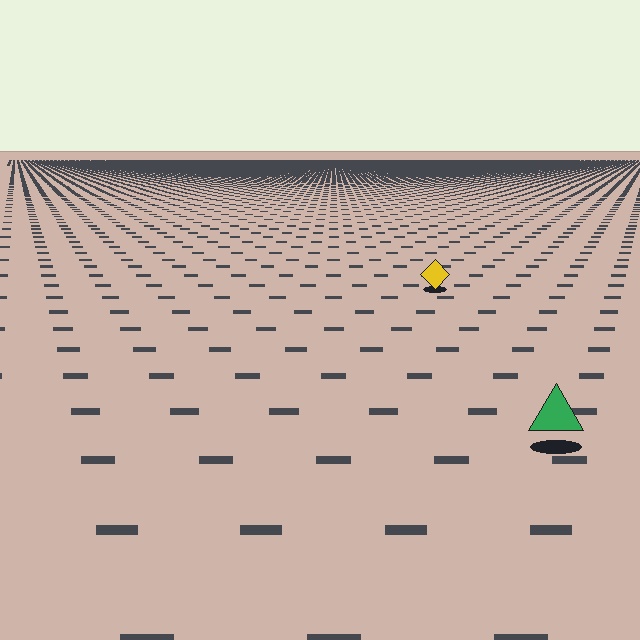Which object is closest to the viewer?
The green triangle is closest. The texture marks near it are larger and more spread out.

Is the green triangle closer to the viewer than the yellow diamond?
Yes. The green triangle is closer — you can tell from the texture gradient: the ground texture is coarser near it.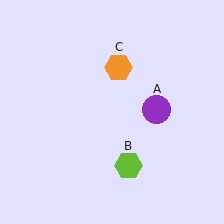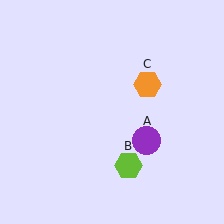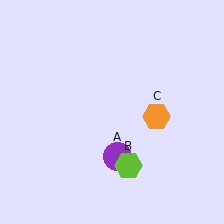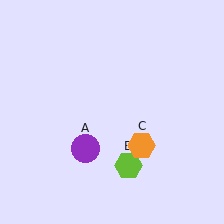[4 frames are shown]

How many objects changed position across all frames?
2 objects changed position: purple circle (object A), orange hexagon (object C).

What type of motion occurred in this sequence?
The purple circle (object A), orange hexagon (object C) rotated clockwise around the center of the scene.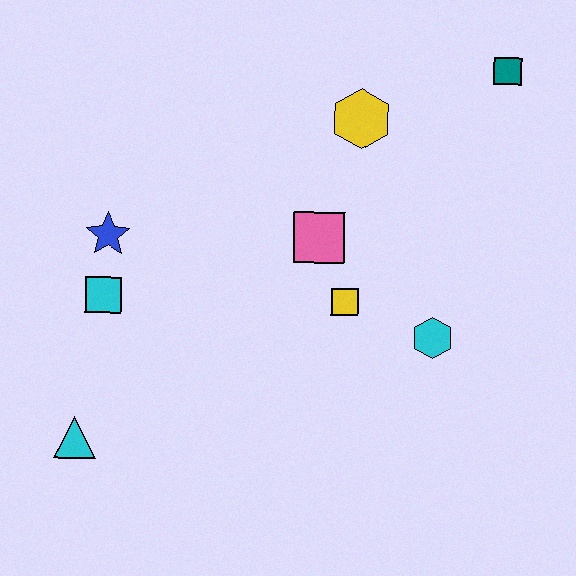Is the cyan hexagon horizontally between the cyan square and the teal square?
Yes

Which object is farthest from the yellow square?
The cyan triangle is farthest from the yellow square.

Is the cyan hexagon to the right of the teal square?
No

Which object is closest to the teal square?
The yellow hexagon is closest to the teal square.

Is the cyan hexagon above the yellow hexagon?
No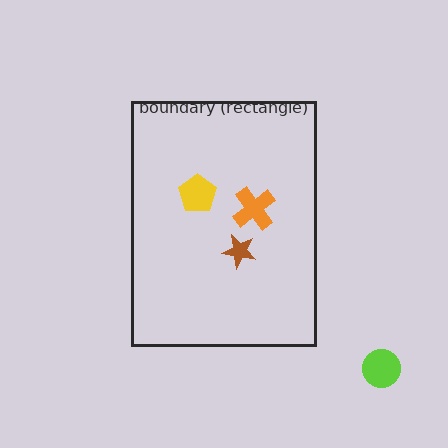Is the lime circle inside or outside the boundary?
Outside.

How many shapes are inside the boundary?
3 inside, 1 outside.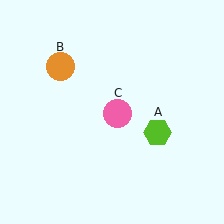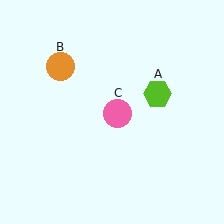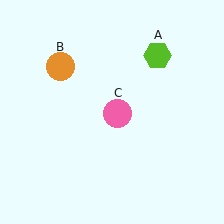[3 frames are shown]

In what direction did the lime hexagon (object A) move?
The lime hexagon (object A) moved up.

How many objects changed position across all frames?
1 object changed position: lime hexagon (object A).